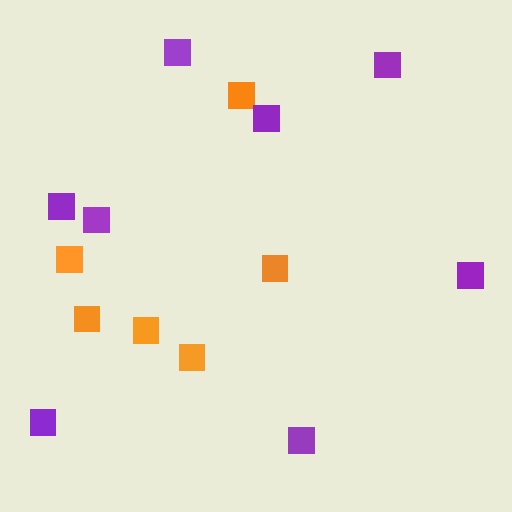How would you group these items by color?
There are 2 groups: one group of orange squares (6) and one group of purple squares (8).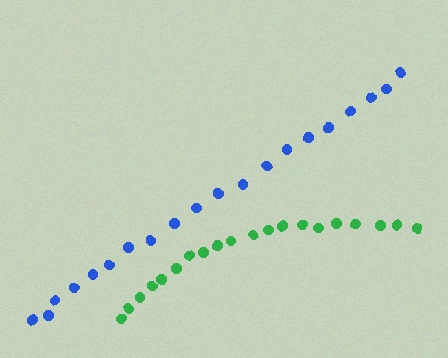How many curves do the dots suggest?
There are 2 distinct paths.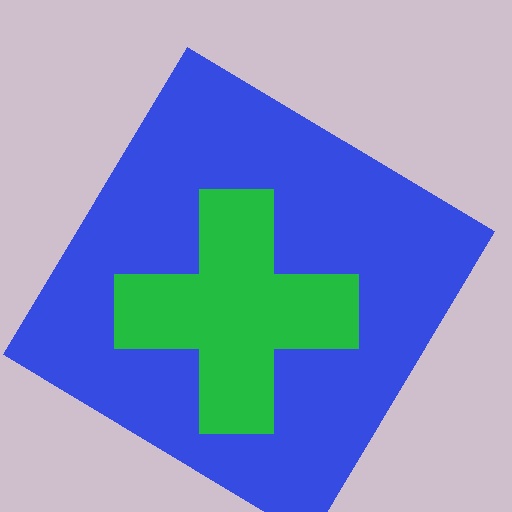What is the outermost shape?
The blue diamond.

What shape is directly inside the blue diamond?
The green cross.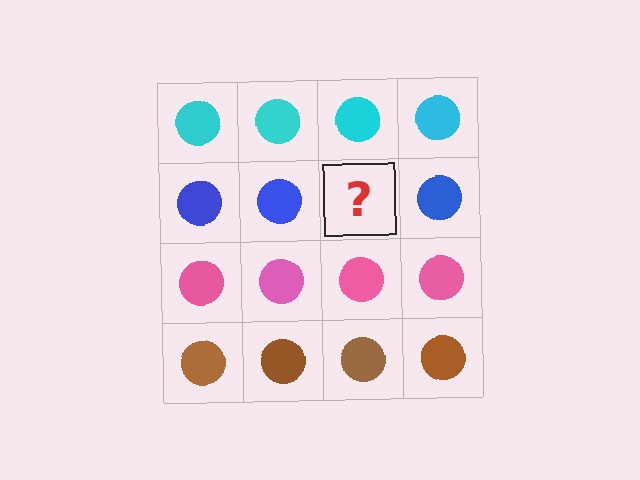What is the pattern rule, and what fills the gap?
The rule is that each row has a consistent color. The gap should be filled with a blue circle.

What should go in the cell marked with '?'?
The missing cell should contain a blue circle.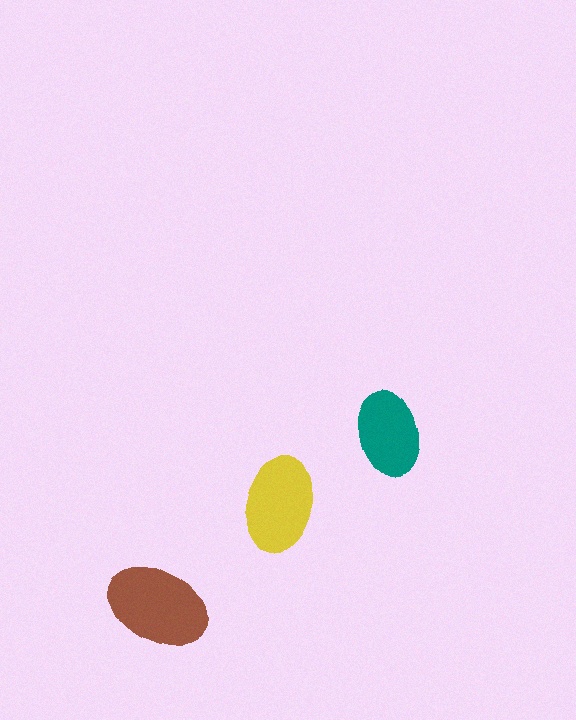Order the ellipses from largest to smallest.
the brown one, the yellow one, the teal one.